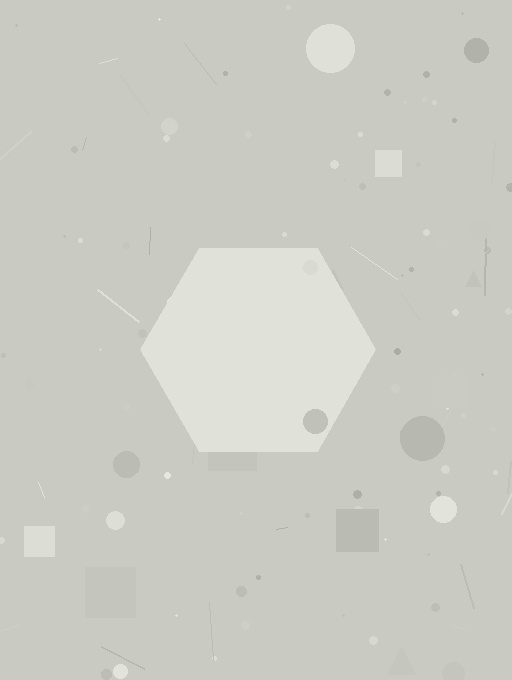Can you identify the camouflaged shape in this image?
The camouflaged shape is a hexagon.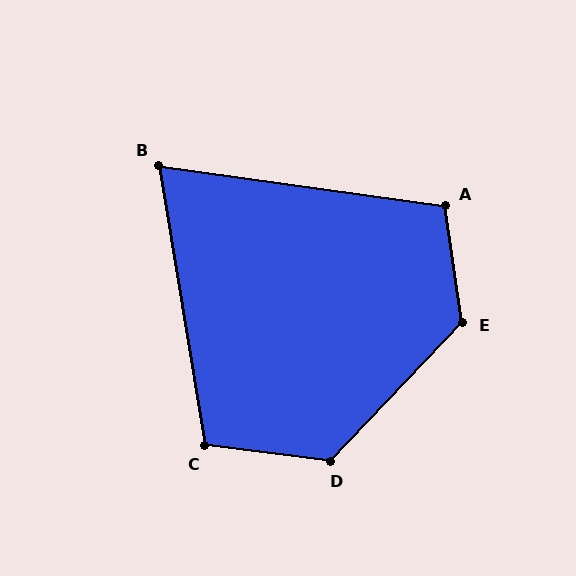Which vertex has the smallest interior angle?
B, at approximately 73 degrees.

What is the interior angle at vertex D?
Approximately 127 degrees (obtuse).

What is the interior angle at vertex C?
Approximately 106 degrees (obtuse).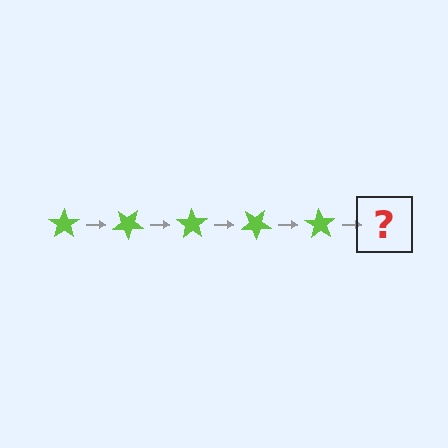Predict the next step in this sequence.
The next step is a lime star rotated 175 degrees.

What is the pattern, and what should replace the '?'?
The pattern is that the star rotates 35 degrees each step. The '?' should be a lime star rotated 175 degrees.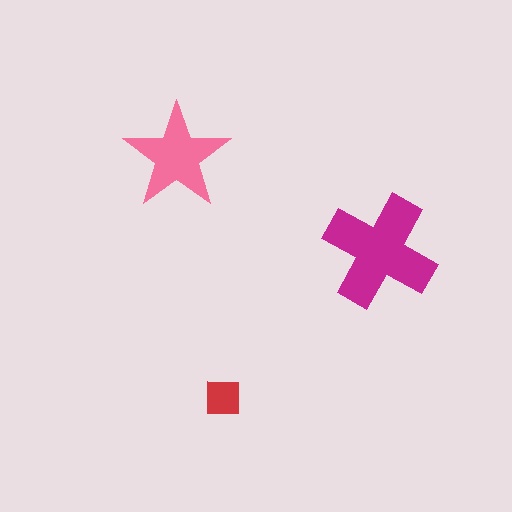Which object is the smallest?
The red square.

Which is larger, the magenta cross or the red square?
The magenta cross.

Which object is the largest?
The magenta cross.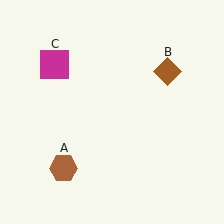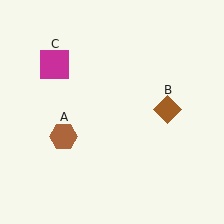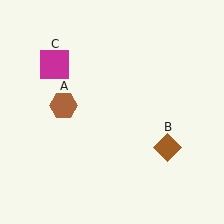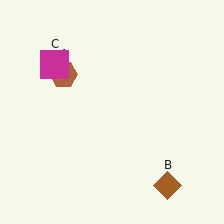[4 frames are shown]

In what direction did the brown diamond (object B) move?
The brown diamond (object B) moved down.